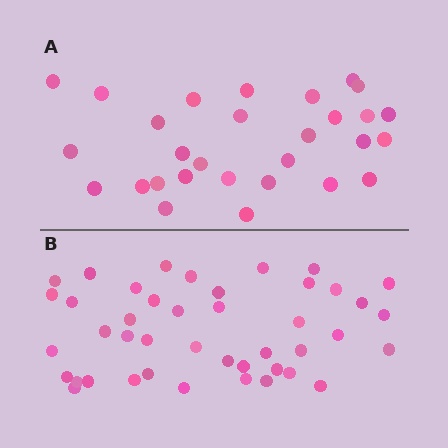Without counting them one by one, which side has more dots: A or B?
Region B (the bottom region) has more dots.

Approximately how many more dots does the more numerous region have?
Region B has approximately 15 more dots than region A.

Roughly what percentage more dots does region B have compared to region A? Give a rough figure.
About 50% more.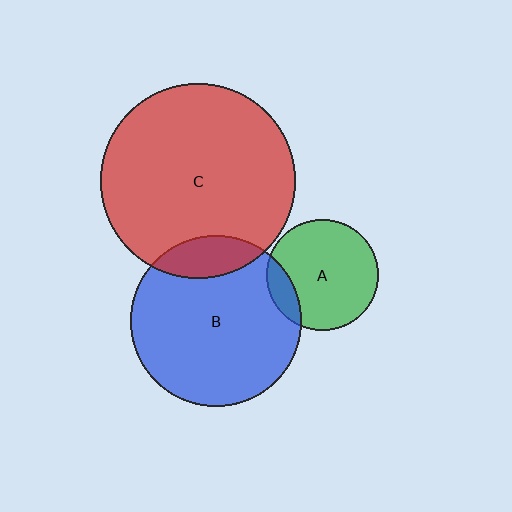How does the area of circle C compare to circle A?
Approximately 3.0 times.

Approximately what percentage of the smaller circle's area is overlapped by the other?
Approximately 15%.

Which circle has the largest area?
Circle C (red).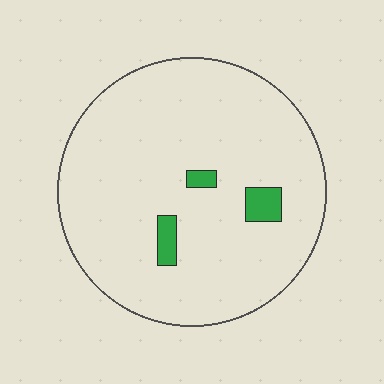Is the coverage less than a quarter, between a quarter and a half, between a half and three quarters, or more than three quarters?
Less than a quarter.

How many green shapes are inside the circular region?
3.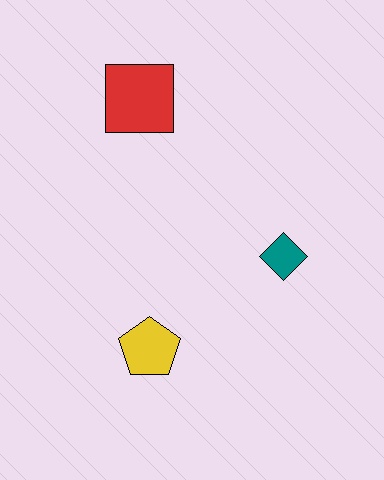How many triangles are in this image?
There are no triangles.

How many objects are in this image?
There are 3 objects.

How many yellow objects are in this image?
There is 1 yellow object.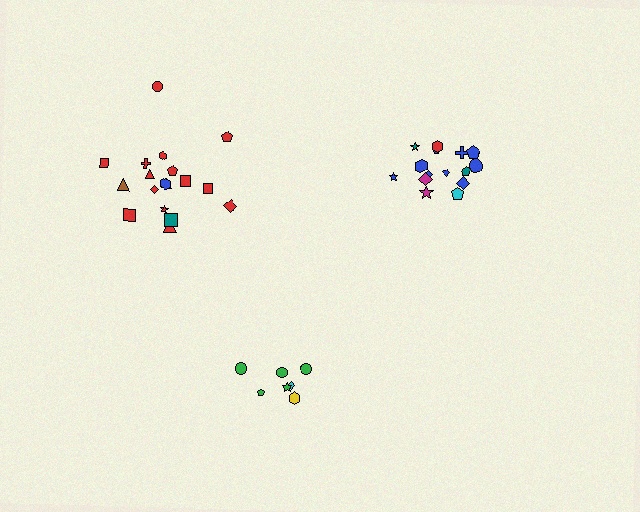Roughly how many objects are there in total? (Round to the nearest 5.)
Roughly 40 objects in total.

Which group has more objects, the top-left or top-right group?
The top-left group.